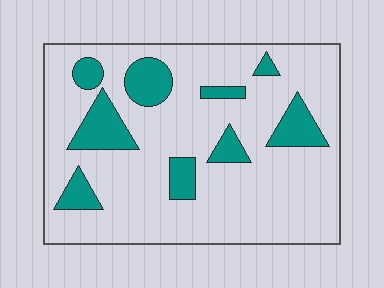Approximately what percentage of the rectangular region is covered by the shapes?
Approximately 20%.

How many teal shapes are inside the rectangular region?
9.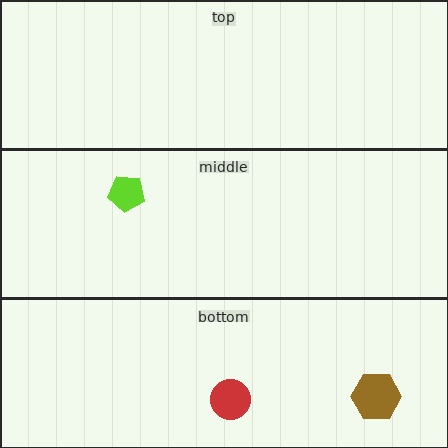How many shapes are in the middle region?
1.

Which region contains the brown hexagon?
The bottom region.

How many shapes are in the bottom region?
2.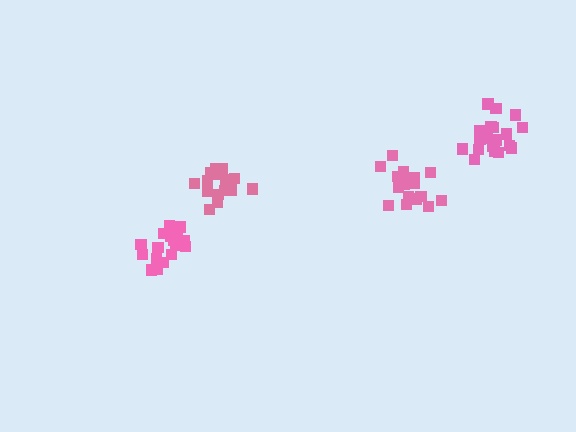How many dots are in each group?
Group 1: 18 dots, Group 2: 19 dots, Group 3: 18 dots, Group 4: 21 dots (76 total).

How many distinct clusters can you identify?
There are 4 distinct clusters.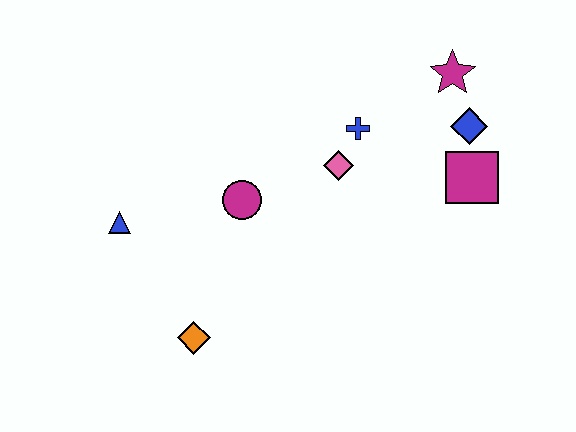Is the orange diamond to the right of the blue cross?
No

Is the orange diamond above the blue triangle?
No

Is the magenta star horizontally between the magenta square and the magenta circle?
Yes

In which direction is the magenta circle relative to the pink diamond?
The magenta circle is to the left of the pink diamond.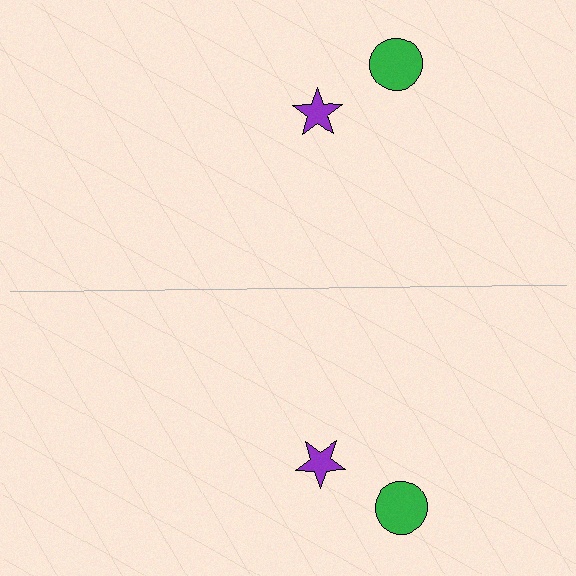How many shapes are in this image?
There are 4 shapes in this image.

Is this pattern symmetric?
Yes, this pattern has bilateral (reflection) symmetry.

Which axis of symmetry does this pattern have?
The pattern has a horizontal axis of symmetry running through the center of the image.